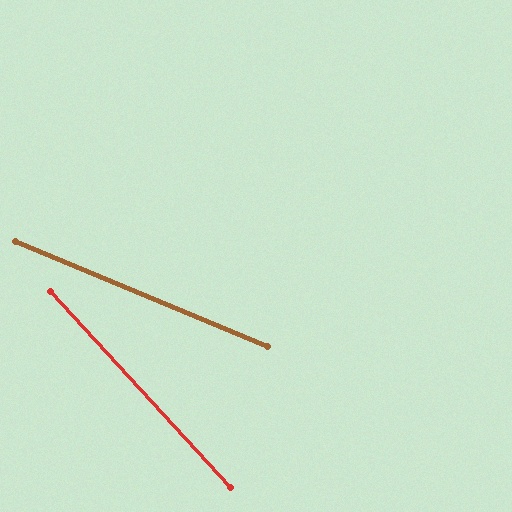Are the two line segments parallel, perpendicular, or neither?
Neither parallel nor perpendicular — they differ by about 25°.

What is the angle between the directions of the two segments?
Approximately 25 degrees.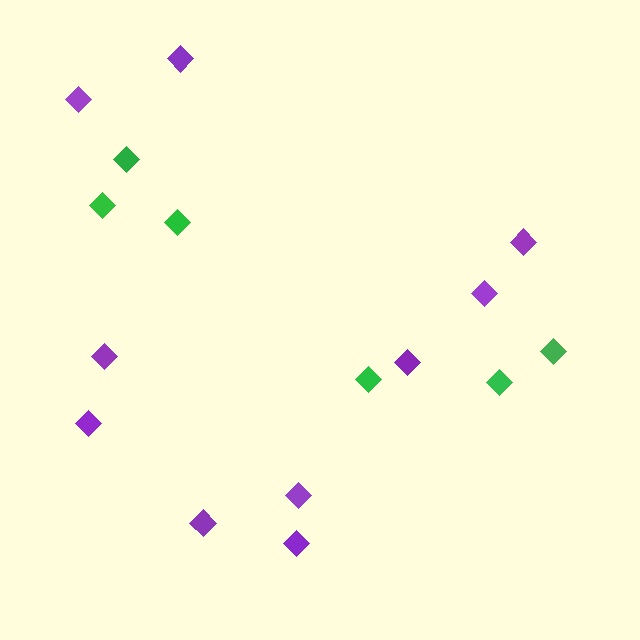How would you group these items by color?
There are 2 groups: one group of green diamonds (6) and one group of purple diamonds (10).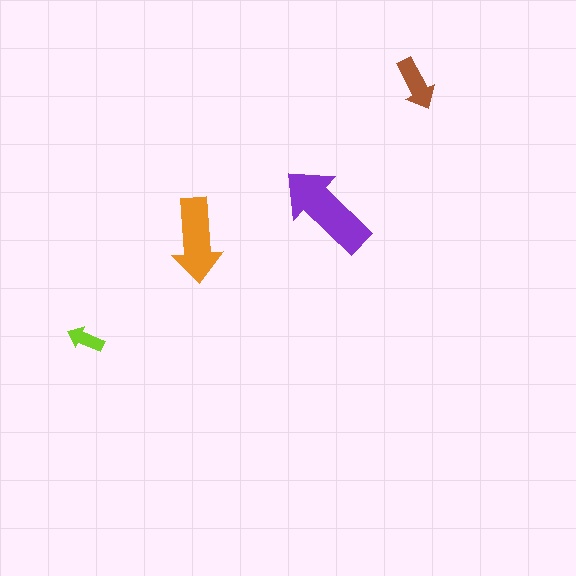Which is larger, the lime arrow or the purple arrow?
The purple one.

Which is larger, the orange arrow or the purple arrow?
The purple one.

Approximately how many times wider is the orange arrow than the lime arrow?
About 2.5 times wider.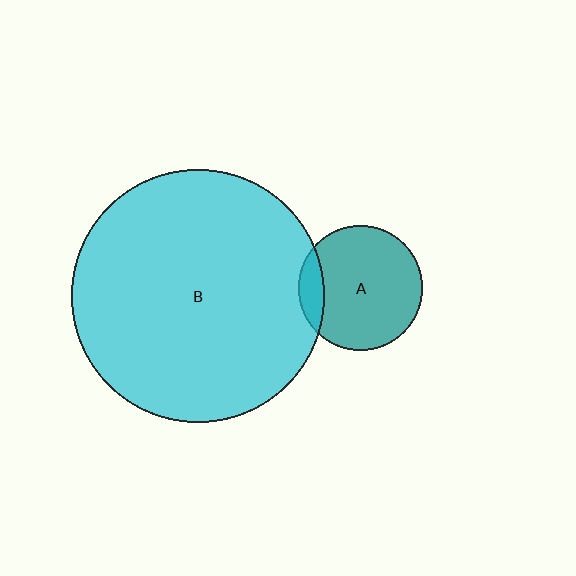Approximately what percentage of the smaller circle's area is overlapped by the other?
Approximately 15%.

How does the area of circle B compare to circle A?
Approximately 4.1 times.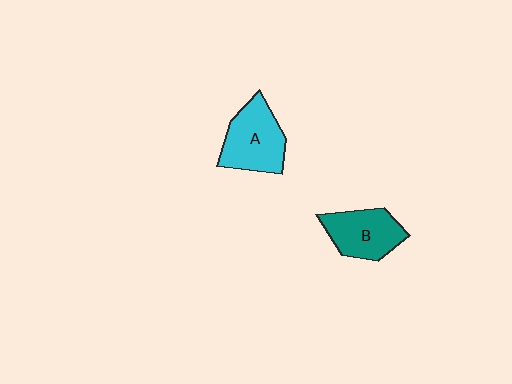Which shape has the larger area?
Shape A (cyan).